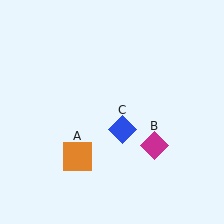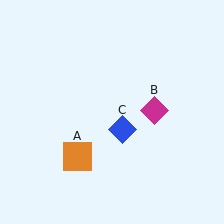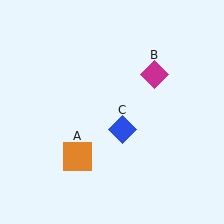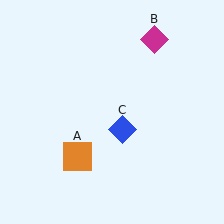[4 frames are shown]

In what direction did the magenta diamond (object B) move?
The magenta diamond (object B) moved up.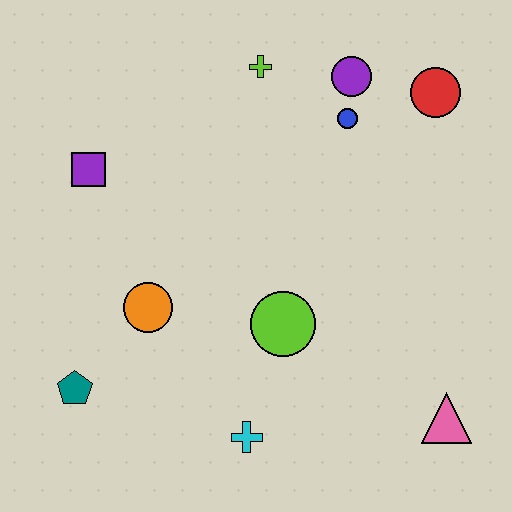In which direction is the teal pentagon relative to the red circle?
The teal pentagon is to the left of the red circle.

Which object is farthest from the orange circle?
The red circle is farthest from the orange circle.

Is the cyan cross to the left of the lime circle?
Yes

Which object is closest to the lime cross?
The purple circle is closest to the lime cross.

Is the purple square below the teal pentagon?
No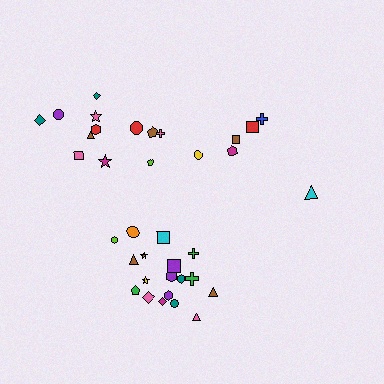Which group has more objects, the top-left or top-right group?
The top-left group.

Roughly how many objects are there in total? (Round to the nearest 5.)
Roughly 35 objects in total.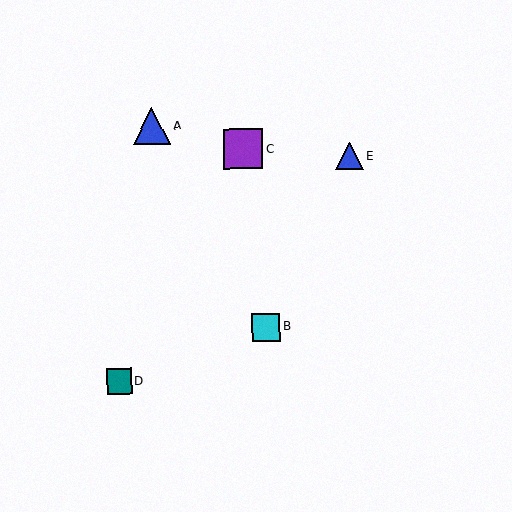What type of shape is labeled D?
Shape D is a teal square.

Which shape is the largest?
The purple square (labeled C) is the largest.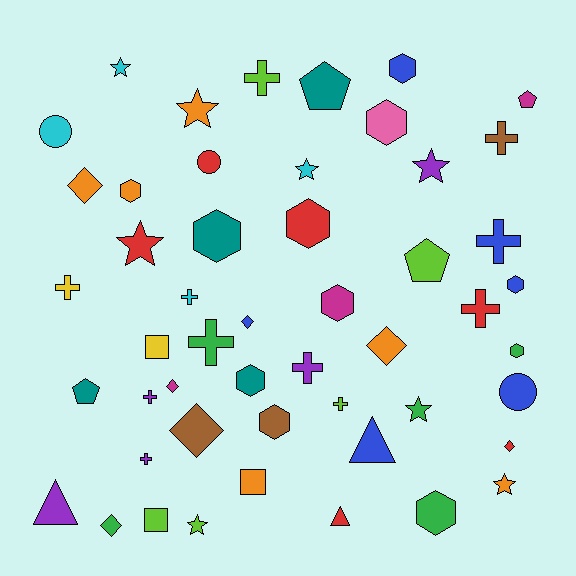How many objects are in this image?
There are 50 objects.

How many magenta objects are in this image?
There are 3 magenta objects.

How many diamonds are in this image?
There are 7 diamonds.